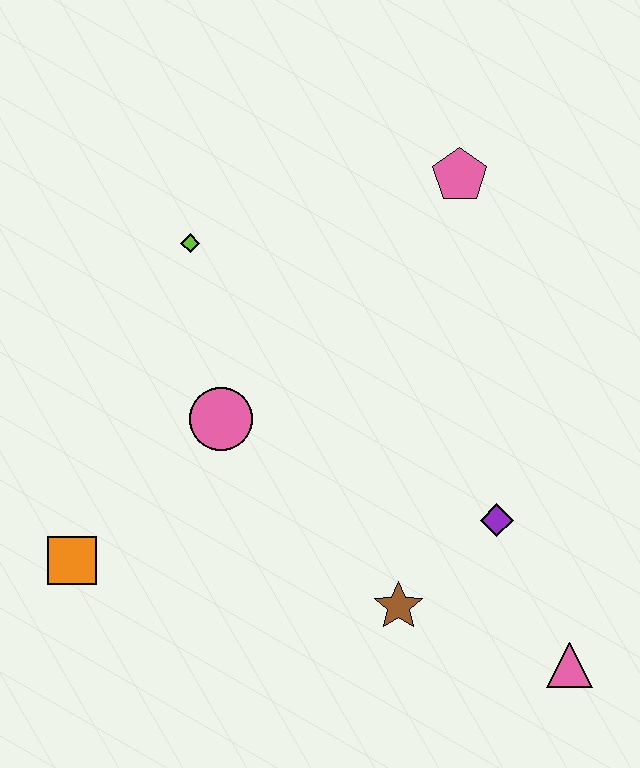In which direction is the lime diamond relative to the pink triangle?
The lime diamond is above the pink triangle.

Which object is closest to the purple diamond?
The brown star is closest to the purple diamond.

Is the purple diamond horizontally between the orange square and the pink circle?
No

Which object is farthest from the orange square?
The pink pentagon is farthest from the orange square.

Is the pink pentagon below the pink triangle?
No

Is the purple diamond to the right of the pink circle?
Yes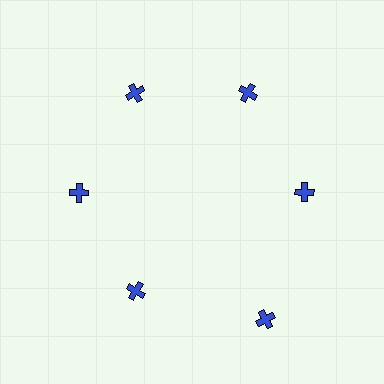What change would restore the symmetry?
The symmetry would be restored by moving it inward, back onto the ring so that all 6 crosses sit at equal angles and equal distance from the center.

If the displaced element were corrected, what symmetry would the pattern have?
It would have 6-fold rotational symmetry — the pattern would map onto itself every 60 degrees.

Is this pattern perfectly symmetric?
No. The 6 blue crosses are arranged in a ring, but one element near the 5 o'clock position is pushed outward from the center, breaking the 6-fold rotational symmetry.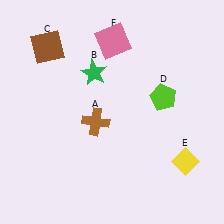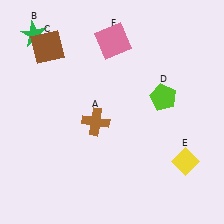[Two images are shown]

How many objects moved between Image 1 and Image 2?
1 object moved between the two images.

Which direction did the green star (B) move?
The green star (B) moved left.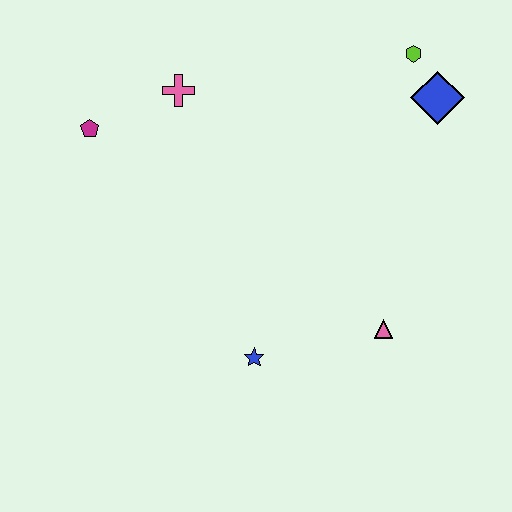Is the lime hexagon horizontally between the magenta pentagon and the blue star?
No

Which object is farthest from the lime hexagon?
The blue star is farthest from the lime hexagon.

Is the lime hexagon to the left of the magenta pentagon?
No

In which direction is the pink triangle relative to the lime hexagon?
The pink triangle is below the lime hexagon.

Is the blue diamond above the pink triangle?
Yes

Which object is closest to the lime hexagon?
The blue diamond is closest to the lime hexagon.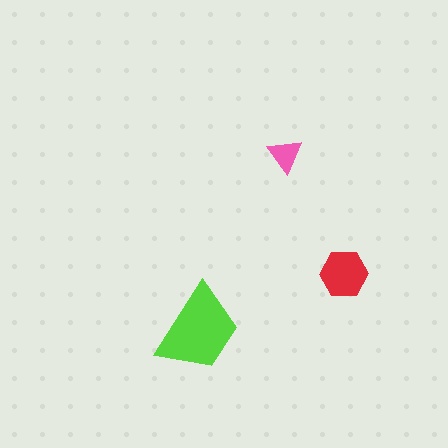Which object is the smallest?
The pink triangle.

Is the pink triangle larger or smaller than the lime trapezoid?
Smaller.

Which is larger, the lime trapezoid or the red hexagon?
The lime trapezoid.